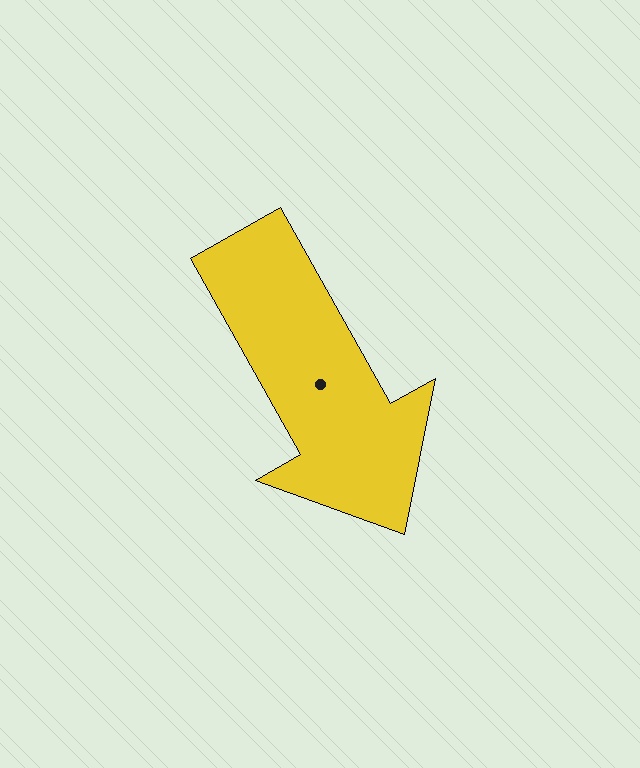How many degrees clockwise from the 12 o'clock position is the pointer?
Approximately 151 degrees.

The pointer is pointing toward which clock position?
Roughly 5 o'clock.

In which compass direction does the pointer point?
Southeast.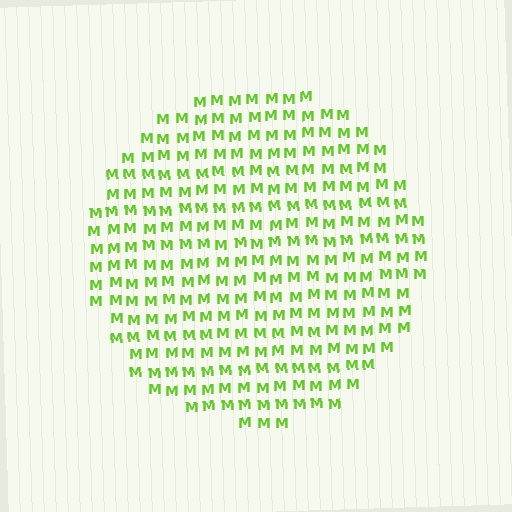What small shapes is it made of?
It is made of small letter M's.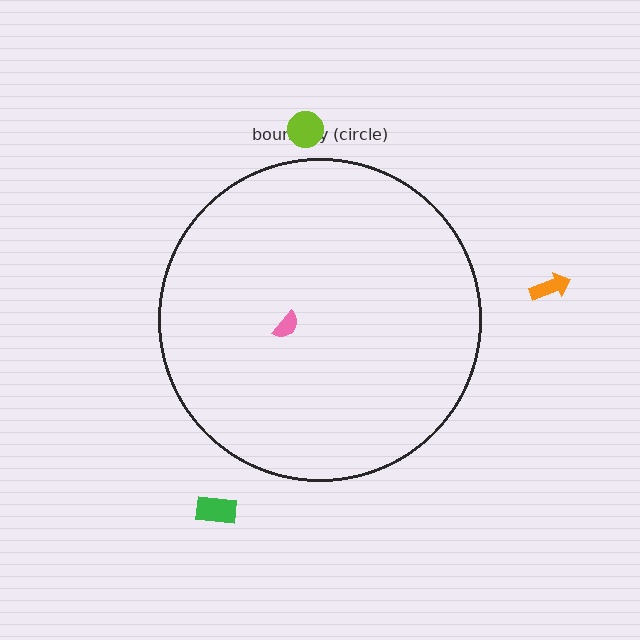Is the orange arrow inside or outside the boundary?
Outside.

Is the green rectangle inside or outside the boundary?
Outside.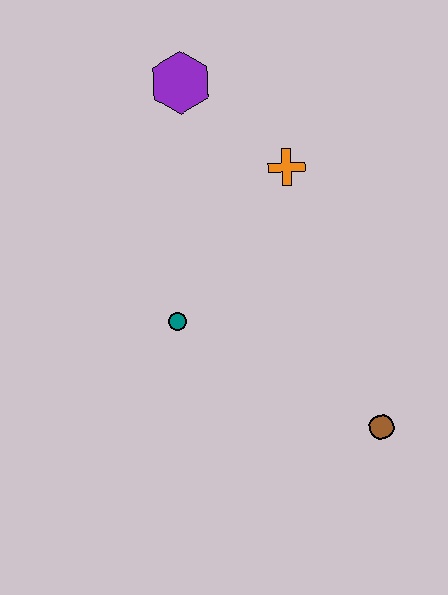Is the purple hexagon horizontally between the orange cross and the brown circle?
No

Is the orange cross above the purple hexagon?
No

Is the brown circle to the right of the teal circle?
Yes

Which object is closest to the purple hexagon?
The orange cross is closest to the purple hexagon.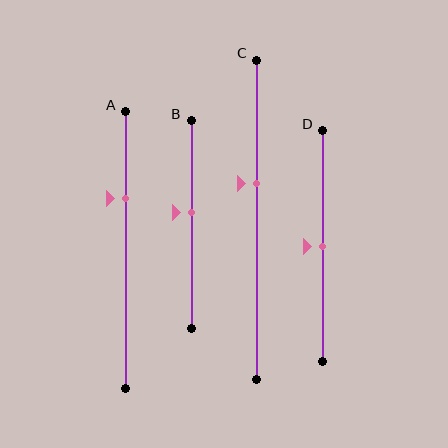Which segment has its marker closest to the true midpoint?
Segment D has its marker closest to the true midpoint.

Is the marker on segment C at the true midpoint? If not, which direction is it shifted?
No, the marker on segment C is shifted upward by about 11% of the segment length.